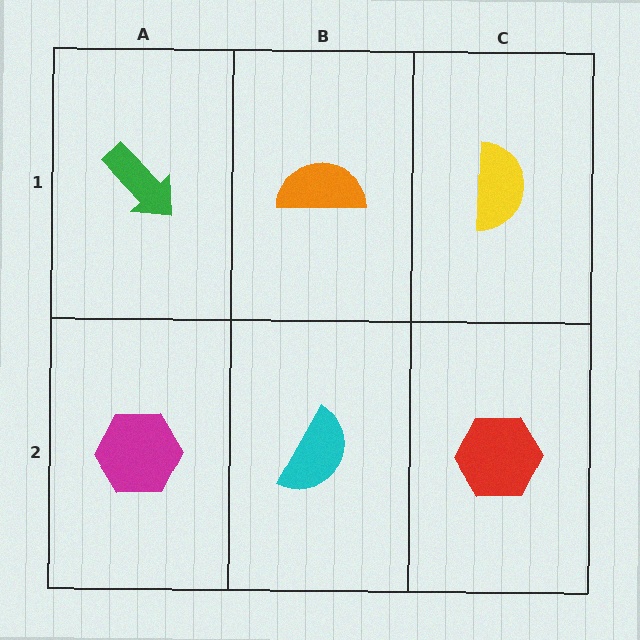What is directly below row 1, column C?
A red hexagon.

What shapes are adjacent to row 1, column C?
A red hexagon (row 2, column C), an orange semicircle (row 1, column B).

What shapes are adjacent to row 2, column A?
A green arrow (row 1, column A), a cyan semicircle (row 2, column B).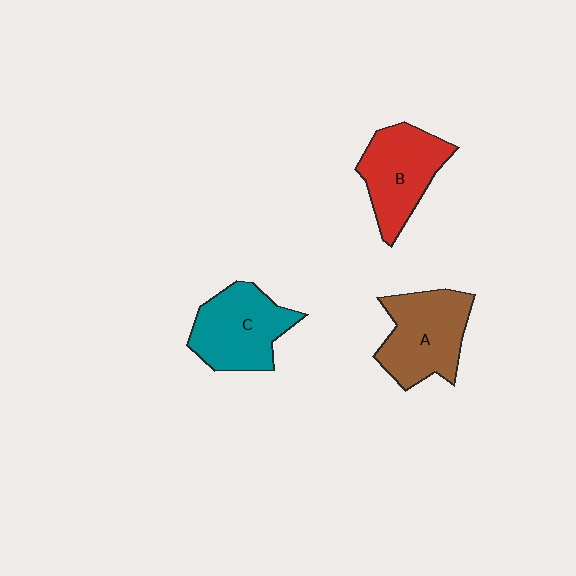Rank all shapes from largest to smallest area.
From largest to smallest: A (brown), C (teal), B (red).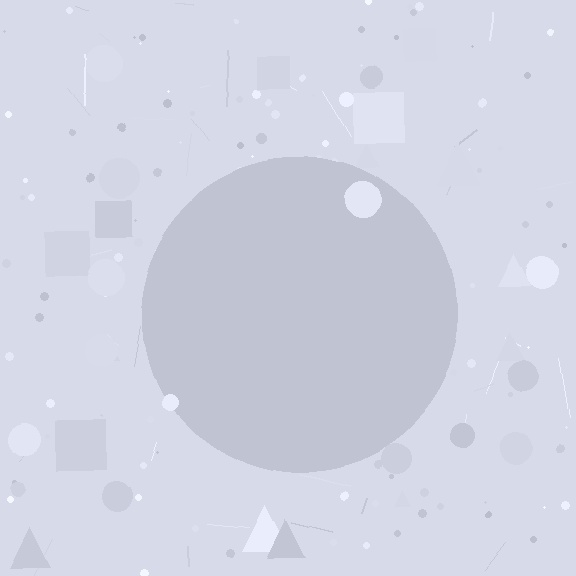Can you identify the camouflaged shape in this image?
The camouflaged shape is a circle.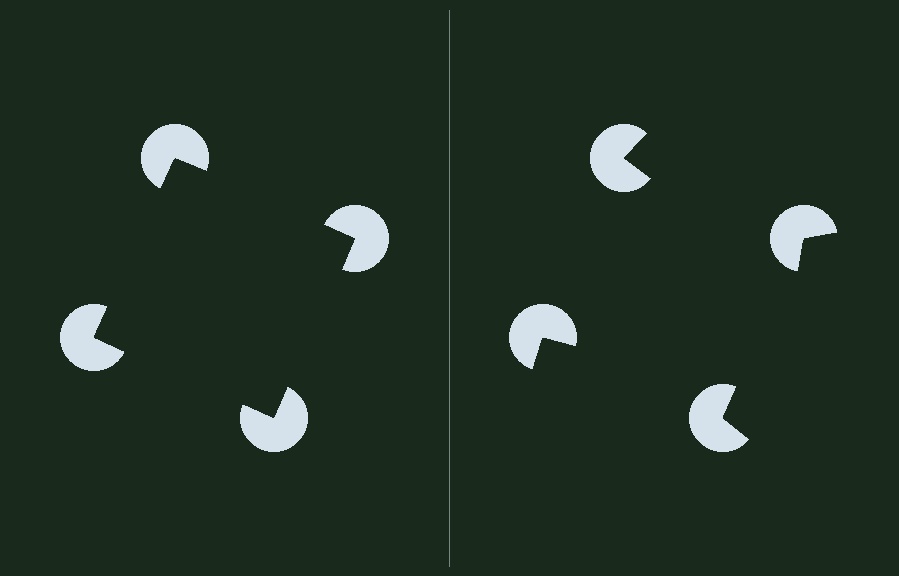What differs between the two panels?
The pac-man discs are positioned identically on both sides; only the wedge orientations differ. On the left they align to a square; on the right they are misaligned.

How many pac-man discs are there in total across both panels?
8 — 4 on each side.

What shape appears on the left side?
An illusory square.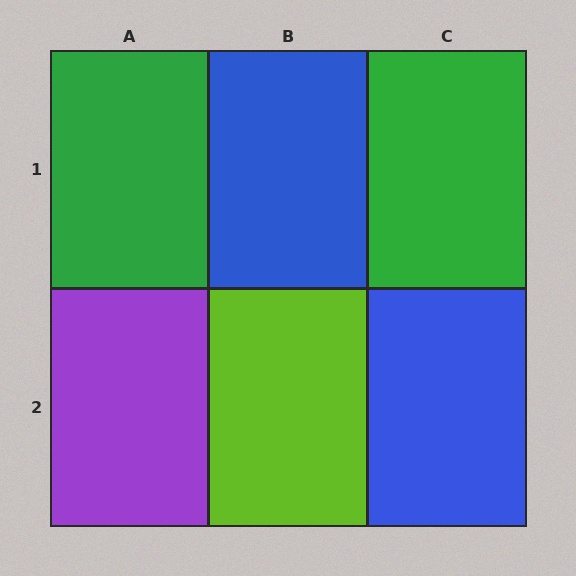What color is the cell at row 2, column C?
Blue.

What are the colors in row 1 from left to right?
Green, blue, green.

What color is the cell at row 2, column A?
Purple.